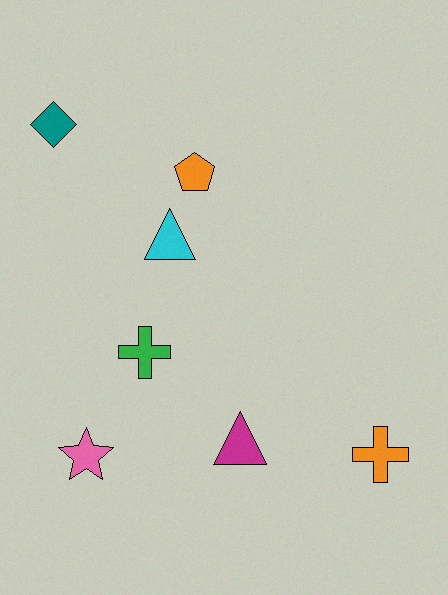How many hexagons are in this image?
There are no hexagons.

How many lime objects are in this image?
There are no lime objects.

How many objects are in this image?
There are 7 objects.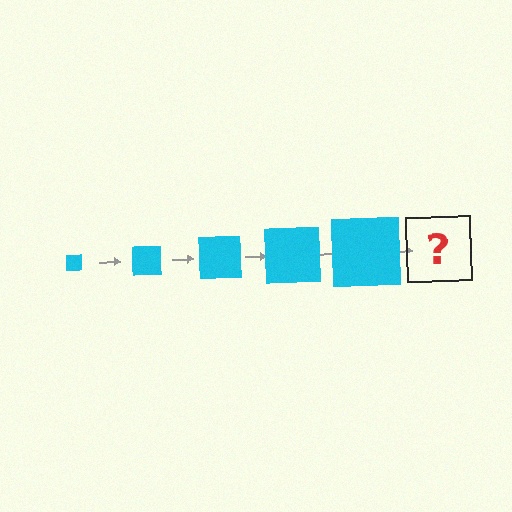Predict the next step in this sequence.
The next step is a cyan square, larger than the previous one.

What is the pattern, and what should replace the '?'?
The pattern is that the square gets progressively larger each step. The '?' should be a cyan square, larger than the previous one.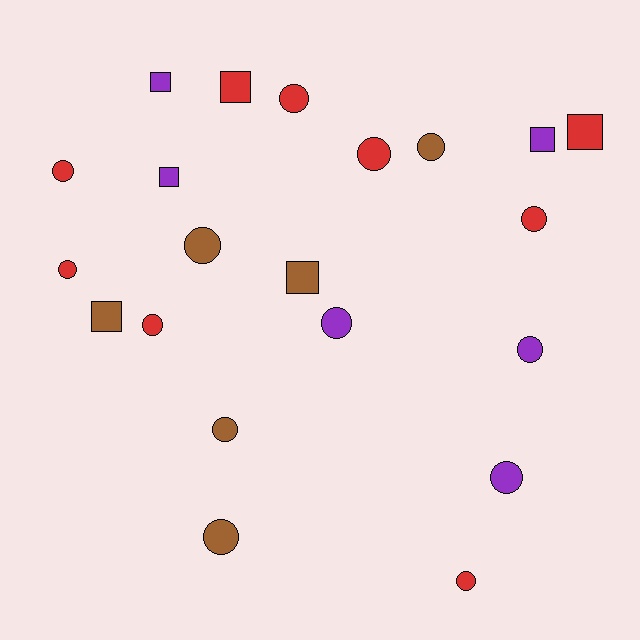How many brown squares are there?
There are 2 brown squares.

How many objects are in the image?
There are 21 objects.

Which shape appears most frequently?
Circle, with 14 objects.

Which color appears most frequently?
Red, with 9 objects.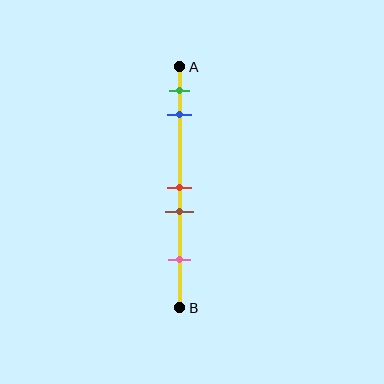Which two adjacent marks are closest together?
The red and brown marks are the closest adjacent pair.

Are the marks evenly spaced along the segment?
No, the marks are not evenly spaced.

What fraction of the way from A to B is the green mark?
The green mark is approximately 10% (0.1) of the way from A to B.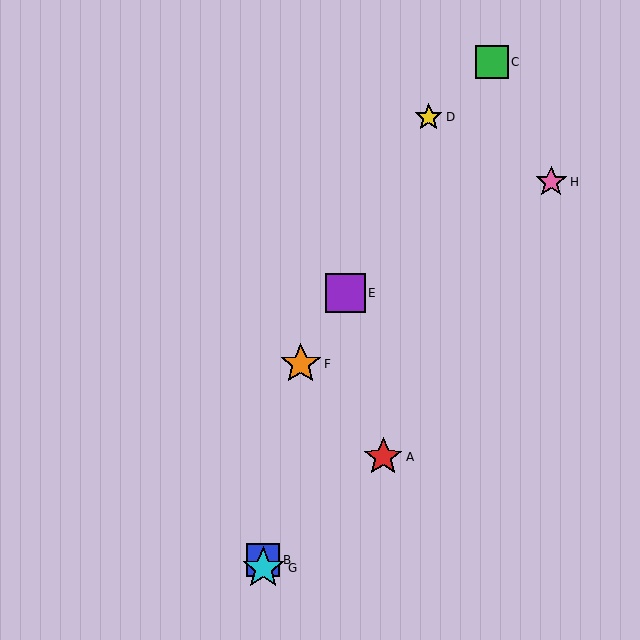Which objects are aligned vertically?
Objects B, G are aligned vertically.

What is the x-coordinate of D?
Object D is at x≈429.